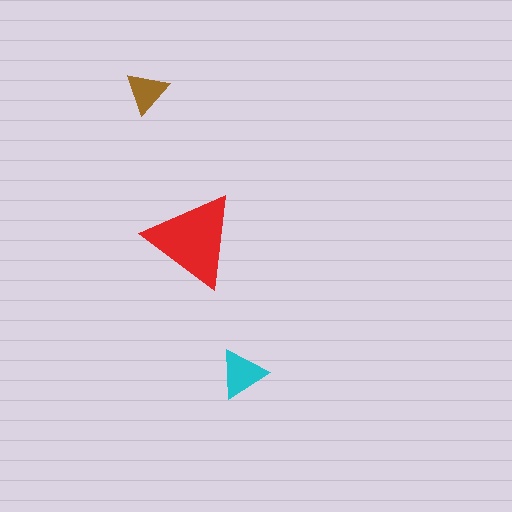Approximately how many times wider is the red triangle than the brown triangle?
About 2 times wider.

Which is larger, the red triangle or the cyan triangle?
The red one.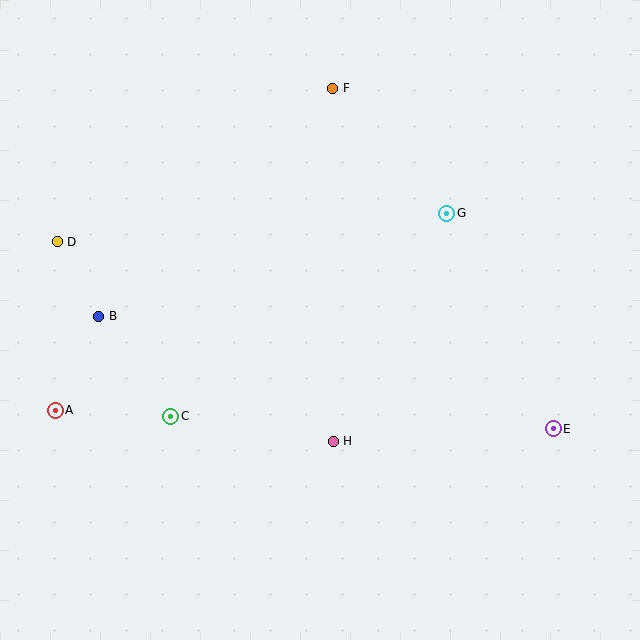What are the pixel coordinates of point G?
Point G is at (447, 213).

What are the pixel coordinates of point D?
Point D is at (57, 242).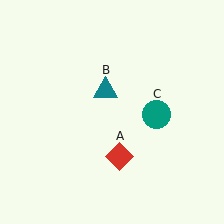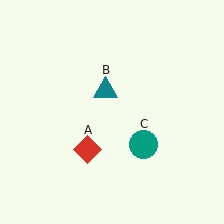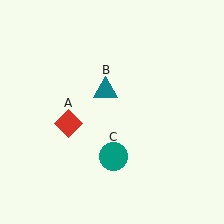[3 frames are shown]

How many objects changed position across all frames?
2 objects changed position: red diamond (object A), teal circle (object C).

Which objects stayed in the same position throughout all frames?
Teal triangle (object B) remained stationary.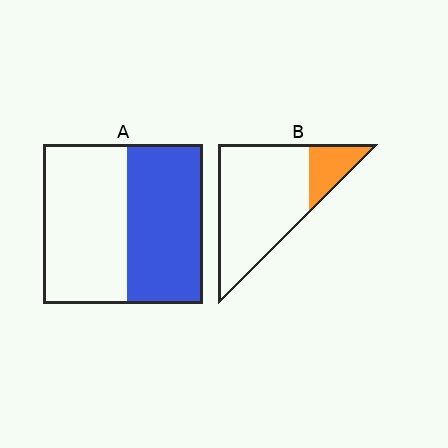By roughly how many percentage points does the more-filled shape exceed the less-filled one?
By roughly 30 percentage points (A over B).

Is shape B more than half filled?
No.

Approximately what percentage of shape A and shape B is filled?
A is approximately 50% and B is approximately 20%.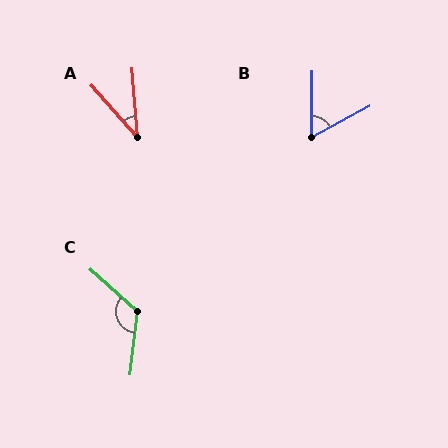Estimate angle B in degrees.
Approximately 61 degrees.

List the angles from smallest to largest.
A (36°), B (61°), C (124°).